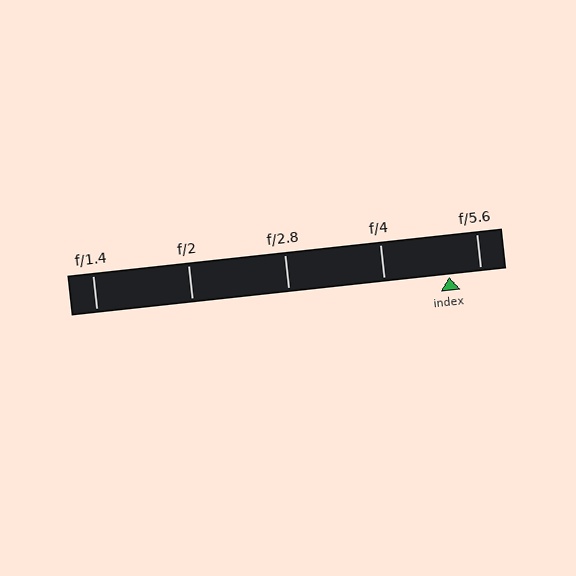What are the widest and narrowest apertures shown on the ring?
The widest aperture shown is f/1.4 and the narrowest is f/5.6.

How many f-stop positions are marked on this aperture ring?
There are 5 f-stop positions marked.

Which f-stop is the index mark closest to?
The index mark is closest to f/5.6.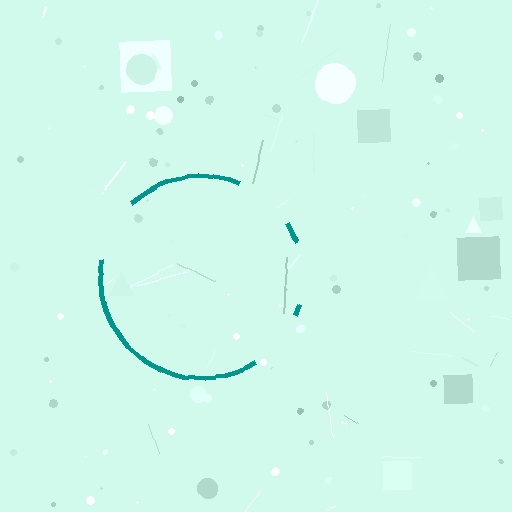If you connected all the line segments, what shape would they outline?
They would outline a circle.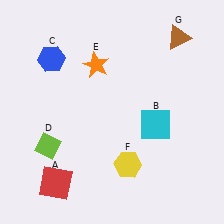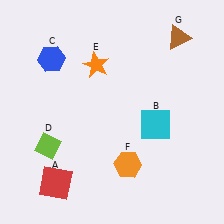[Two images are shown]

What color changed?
The hexagon (F) changed from yellow in Image 1 to orange in Image 2.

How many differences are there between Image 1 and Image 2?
There is 1 difference between the two images.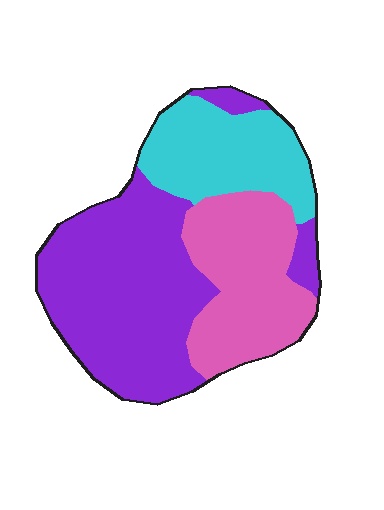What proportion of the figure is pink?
Pink covers 28% of the figure.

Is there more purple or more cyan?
Purple.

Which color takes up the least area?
Cyan, at roughly 25%.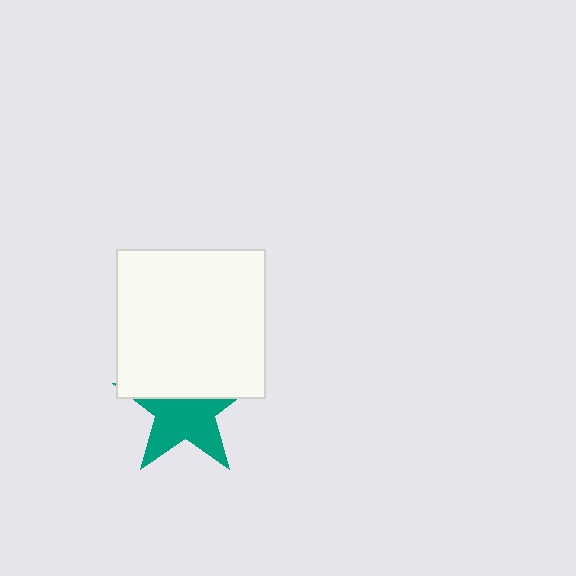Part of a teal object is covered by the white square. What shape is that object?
It is a star.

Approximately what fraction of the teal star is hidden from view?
Roughly 42% of the teal star is hidden behind the white square.